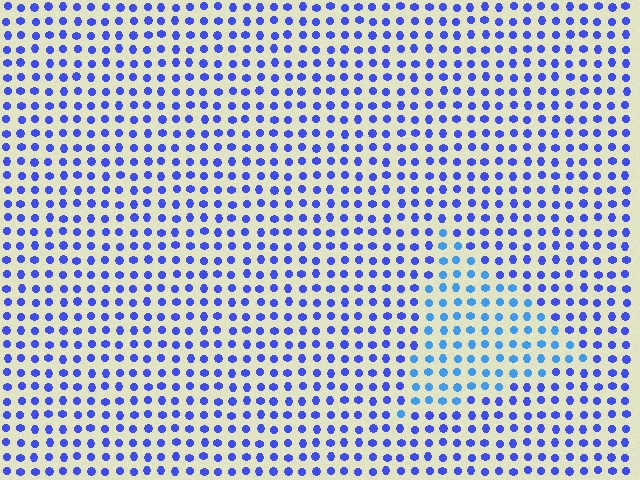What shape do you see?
I see a triangle.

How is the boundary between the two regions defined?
The boundary is defined purely by a slight shift in hue (about 28 degrees). Spacing, size, and orientation are identical on both sides.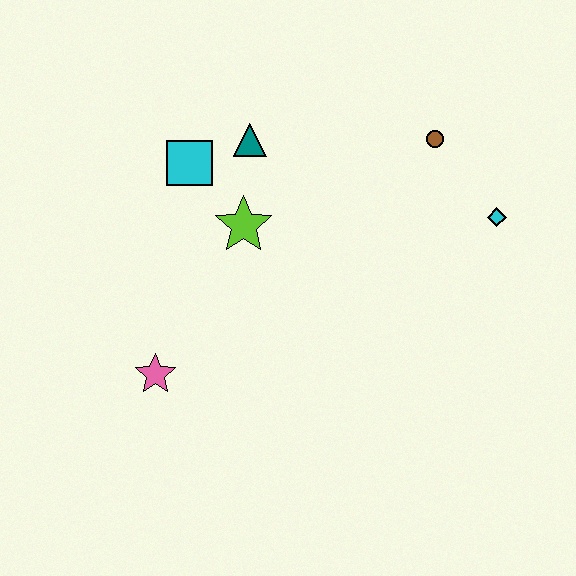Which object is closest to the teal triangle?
The cyan square is closest to the teal triangle.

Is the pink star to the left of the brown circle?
Yes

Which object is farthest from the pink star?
The cyan diamond is farthest from the pink star.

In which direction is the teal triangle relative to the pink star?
The teal triangle is above the pink star.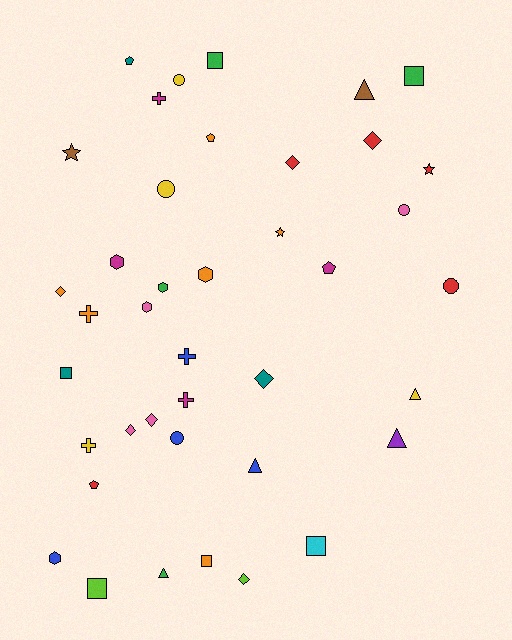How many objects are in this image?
There are 40 objects.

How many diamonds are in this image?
There are 7 diamonds.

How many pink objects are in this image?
There are 4 pink objects.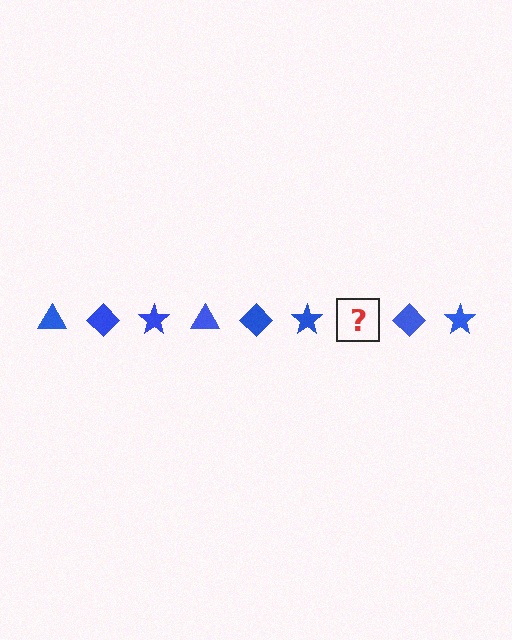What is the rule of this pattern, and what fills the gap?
The rule is that the pattern cycles through triangle, diamond, star shapes in blue. The gap should be filled with a blue triangle.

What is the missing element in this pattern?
The missing element is a blue triangle.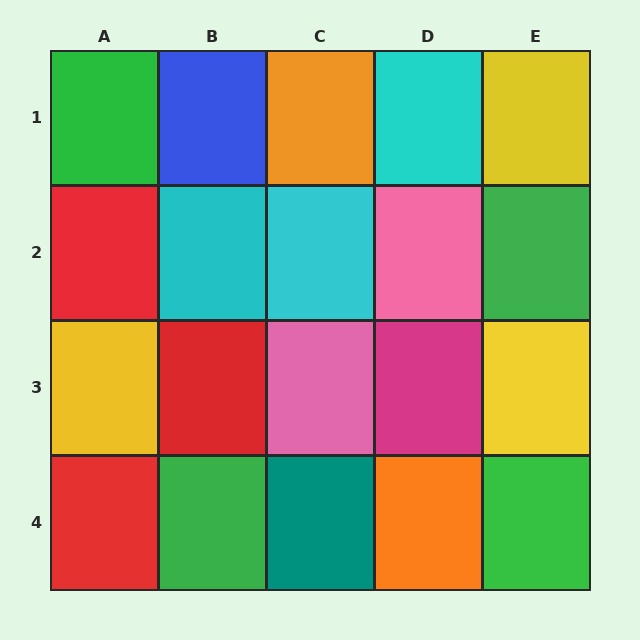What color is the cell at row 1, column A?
Green.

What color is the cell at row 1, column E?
Yellow.